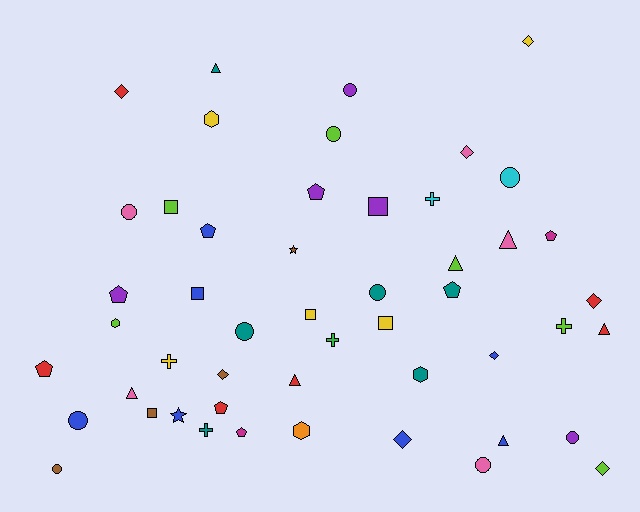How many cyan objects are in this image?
There are 2 cyan objects.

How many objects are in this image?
There are 50 objects.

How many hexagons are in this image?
There are 4 hexagons.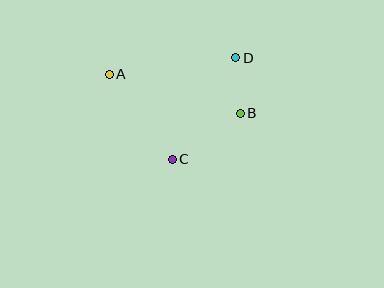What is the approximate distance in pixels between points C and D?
The distance between C and D is approximately 119 pixels.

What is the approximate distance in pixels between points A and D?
The distance between A and D is approximately 127 pixels.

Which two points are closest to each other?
Points B and D are closest to each other.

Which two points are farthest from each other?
Points A and B are farthest from each other.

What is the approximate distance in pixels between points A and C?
The distance between A and C is approximately 106 pixels.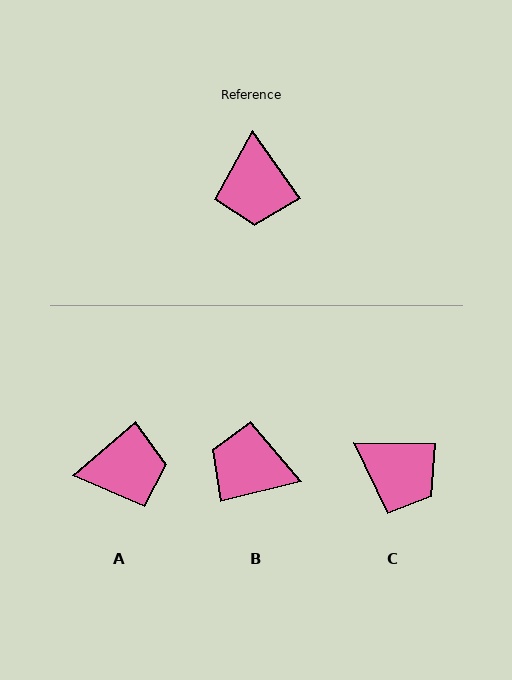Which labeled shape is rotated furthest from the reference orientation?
B, about 112 degrees away.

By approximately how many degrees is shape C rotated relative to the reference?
Approximately 54 degrees counter-clockwise.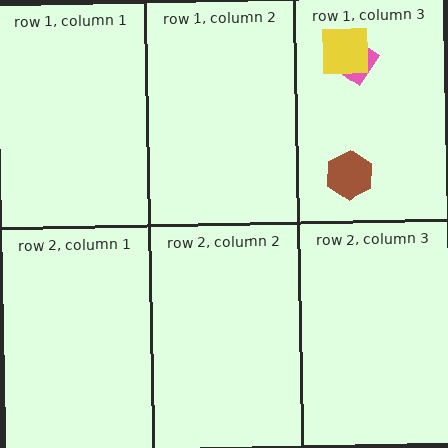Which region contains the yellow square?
The row 1, column 3 region.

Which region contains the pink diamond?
The row 1, column 3 region.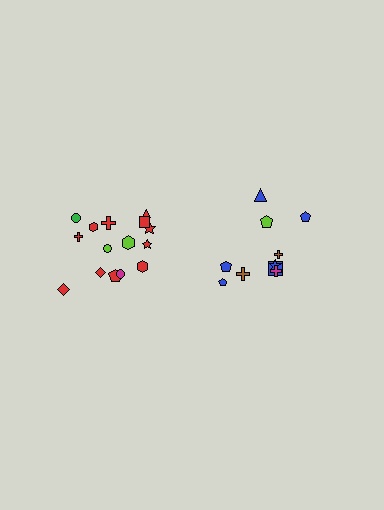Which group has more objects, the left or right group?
The left group.